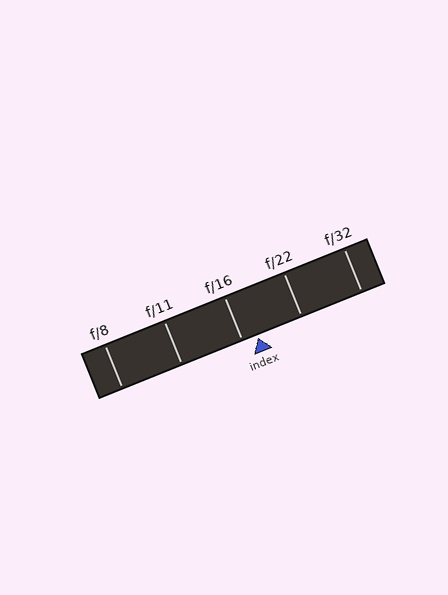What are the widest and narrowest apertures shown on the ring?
The widest aperture shown is f/8 and the narrowest is f/32.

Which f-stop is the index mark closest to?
The index mark is closest to f/16.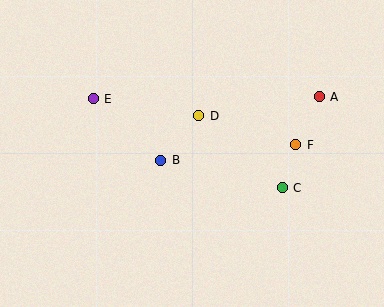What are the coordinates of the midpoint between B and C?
The midpoint between B and C is at (222, 174).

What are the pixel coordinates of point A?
Point A is at (319, 97).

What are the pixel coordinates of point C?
Point C is at (282, 188).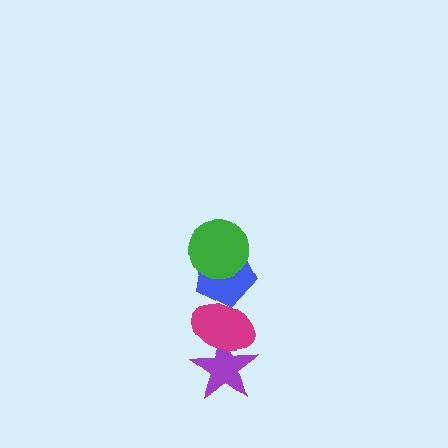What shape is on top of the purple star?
The magenta ellipse is on top of the purple star.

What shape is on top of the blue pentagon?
The green circle is on top of the blue pentagon.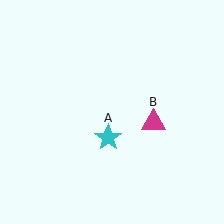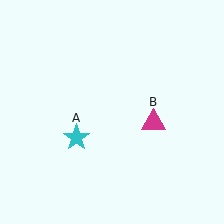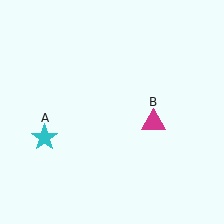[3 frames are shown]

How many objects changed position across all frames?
1 object changed position: cyan star (object A).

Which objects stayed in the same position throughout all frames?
Magenta triangle (object B) remained stationary.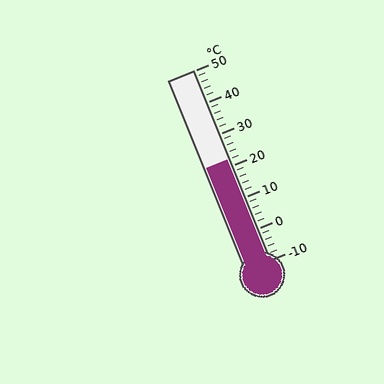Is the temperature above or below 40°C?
The temperature is below 40°C.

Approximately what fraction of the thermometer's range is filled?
The thermometer is filled to approximately 55% of its range.